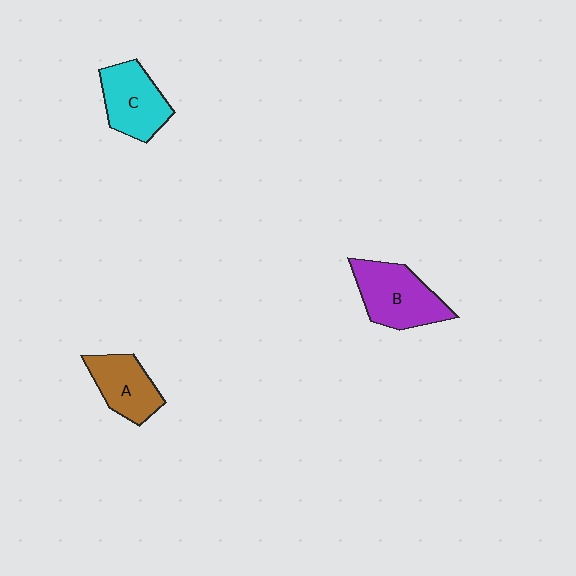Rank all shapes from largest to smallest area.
From largest to smallest: B (purple), C (cyan), A (brown).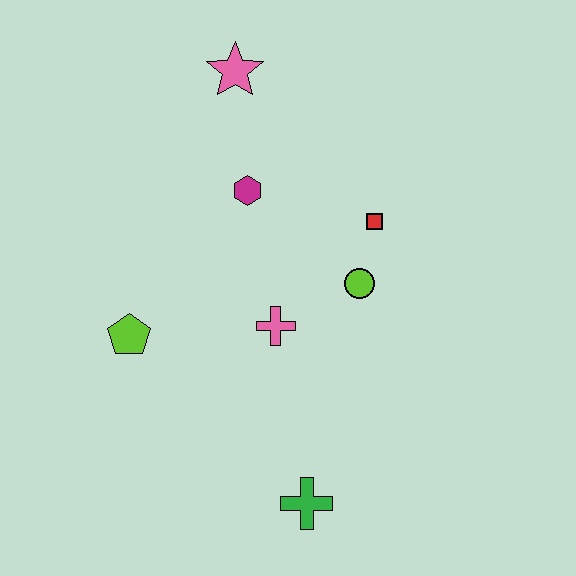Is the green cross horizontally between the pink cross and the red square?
Yes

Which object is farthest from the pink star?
The green cross is farthest from the pink star.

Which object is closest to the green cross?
The pink cross is closest to the green cross.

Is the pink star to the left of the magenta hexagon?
Yes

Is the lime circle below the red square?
Yes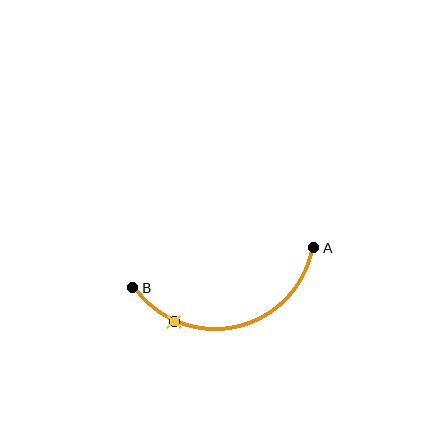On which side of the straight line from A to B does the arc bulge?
The arc bulges below the straight line connecting A and B.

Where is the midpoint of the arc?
The arc midpoint is the point on the curve farthest from the straight line joining A and B. It sits below that line.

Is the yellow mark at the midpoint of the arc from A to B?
No. The yellow mark lies on the arc but is closer to endpoint B. The arc midpoint would be at the point on the curve equidistant along the arc from both A and B.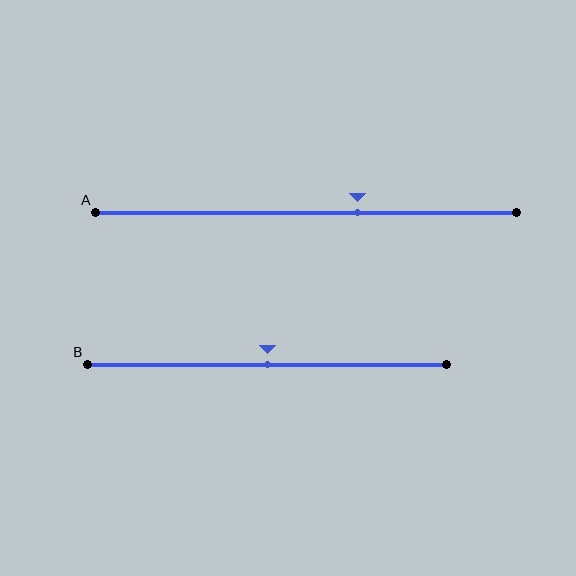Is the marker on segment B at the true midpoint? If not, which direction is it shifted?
Yes, the marker on segment B is at the true midpoint.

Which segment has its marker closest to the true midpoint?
Segment B has its marker closest to the true midpoint.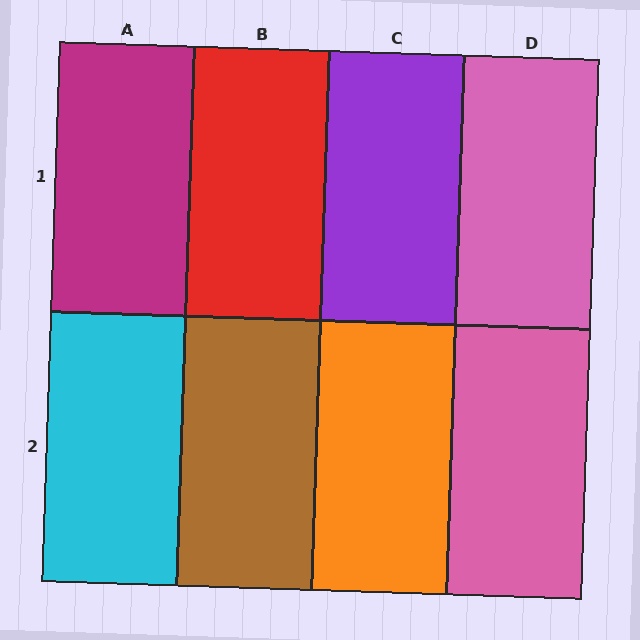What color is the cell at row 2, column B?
Brown.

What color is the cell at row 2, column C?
Orange.